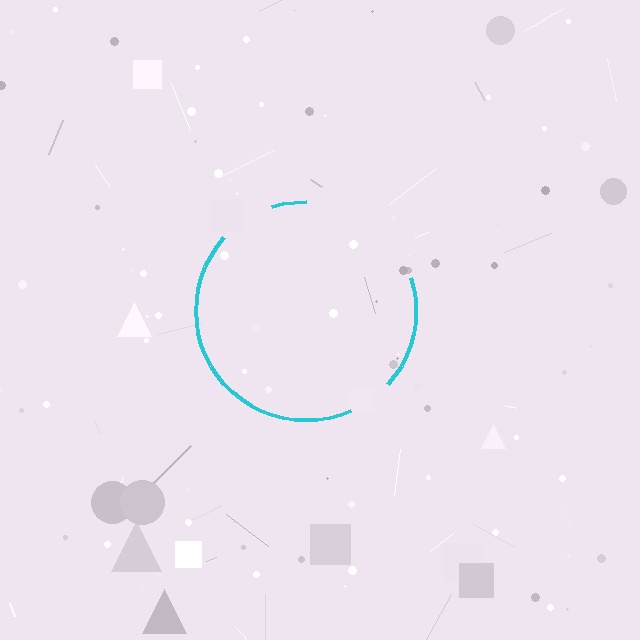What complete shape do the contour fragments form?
The contour fragments form a circle.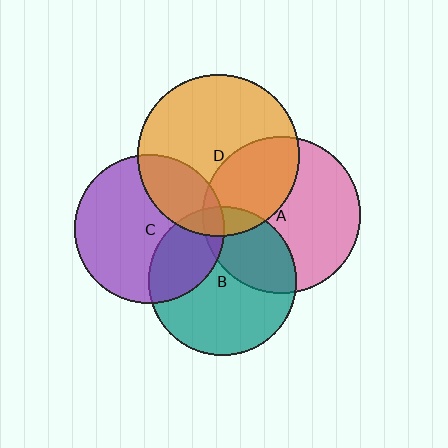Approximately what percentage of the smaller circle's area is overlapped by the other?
Approximately 25%.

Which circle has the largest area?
Circle D (orange).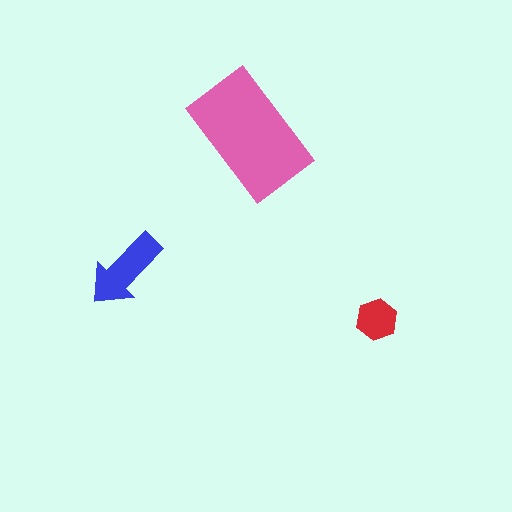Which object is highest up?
The pink rectangle is topmost.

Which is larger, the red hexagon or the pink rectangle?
The pink rectangle.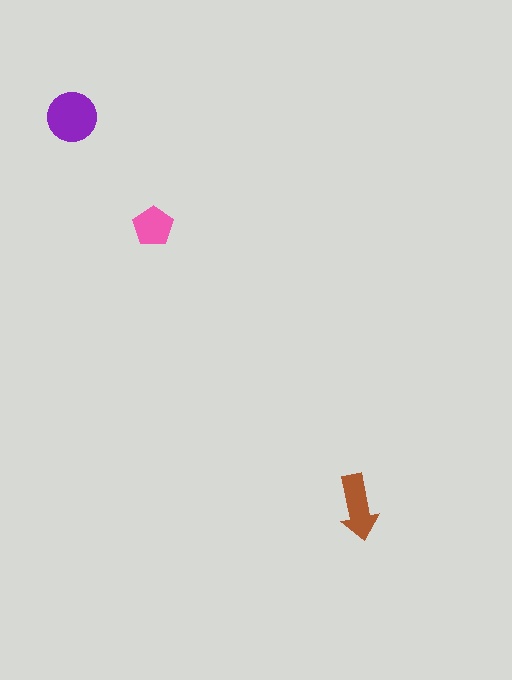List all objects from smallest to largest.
The pink pentagon, the brown arrow, the purple circle.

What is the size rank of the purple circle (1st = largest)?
1st.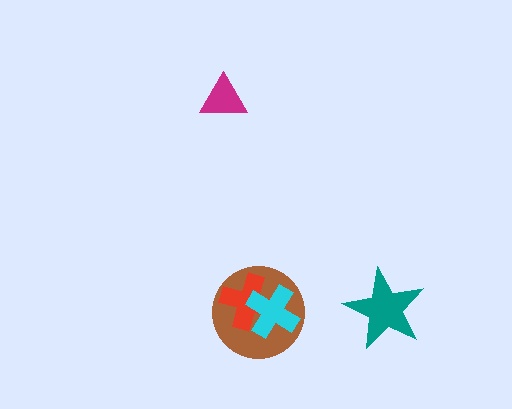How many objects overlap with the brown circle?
2 objects overlap with the brown circle.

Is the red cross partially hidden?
Yes, it is partially covered by another shape.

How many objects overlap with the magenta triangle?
0 objects overlap with the magenta triangle.